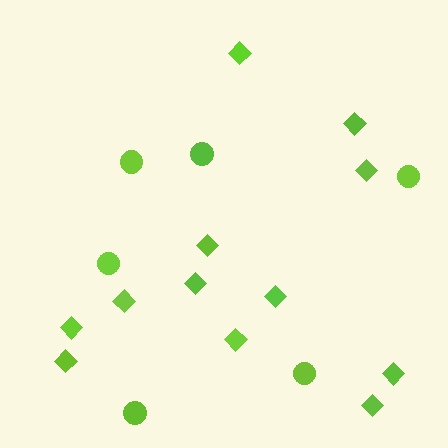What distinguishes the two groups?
There are 2 groups: one group of circles (6) and one group of diamonds (12).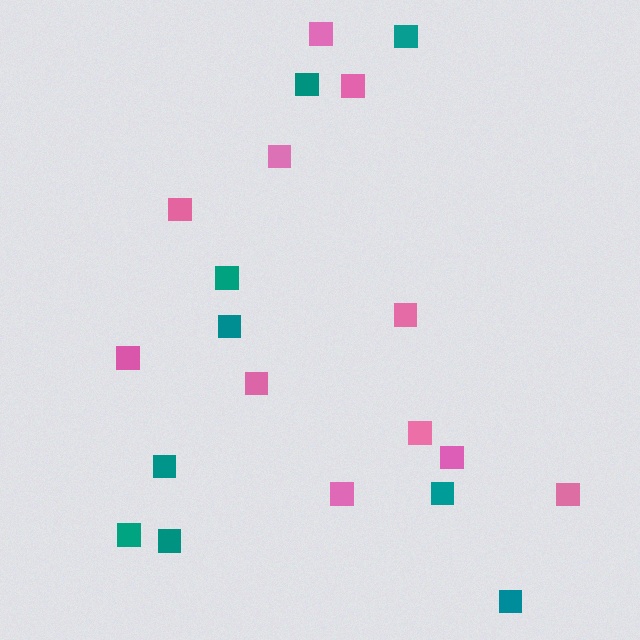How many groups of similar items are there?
There are 2 groups: one group of teal squares (9) and one group of pink squares (11).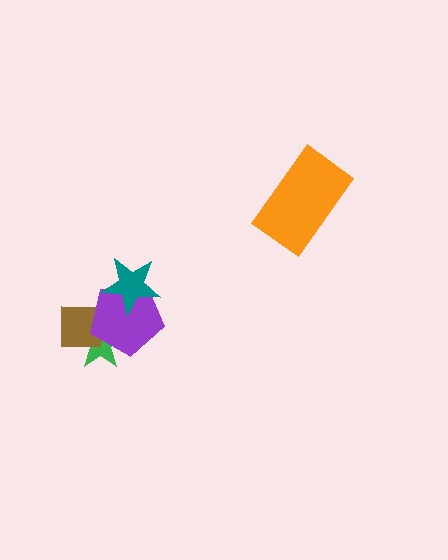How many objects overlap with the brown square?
2 objects overlap with the brown square.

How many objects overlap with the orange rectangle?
0 objects overlap with the orange rectangle.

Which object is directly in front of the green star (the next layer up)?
The brown square is directly in front of the green star.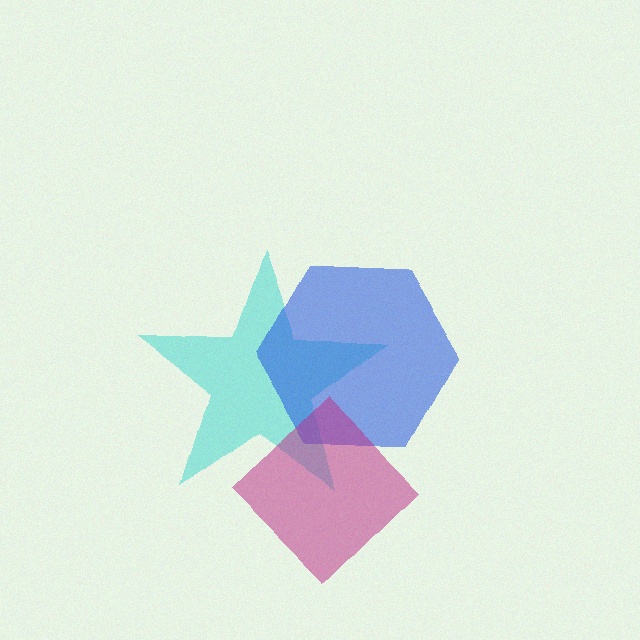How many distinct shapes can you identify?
There are 3 distinct shapes: a cyan star, a blue hexagon, a magenta diamond.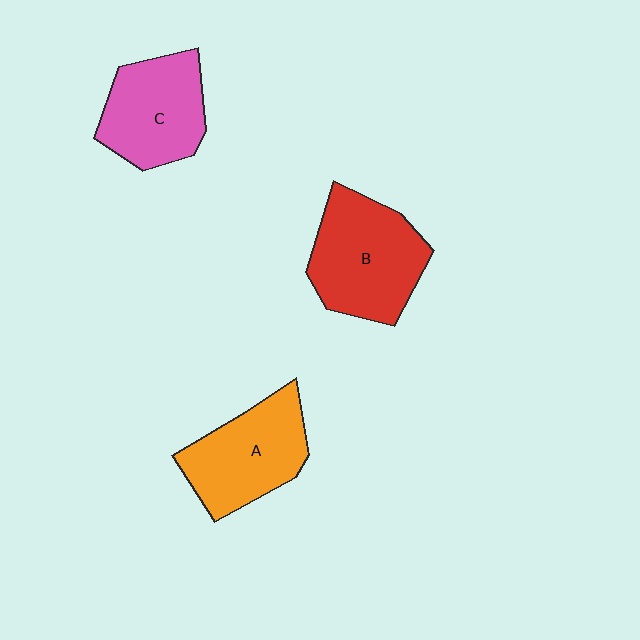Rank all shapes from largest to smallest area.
From largest to smallest: B (red), A (orange), C (pink).